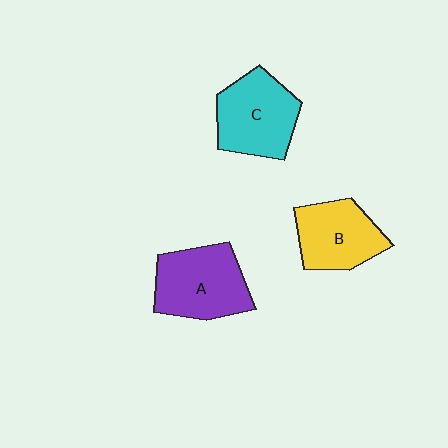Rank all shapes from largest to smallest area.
From largest to smallest: A (purple), C (cyan), B (yellow).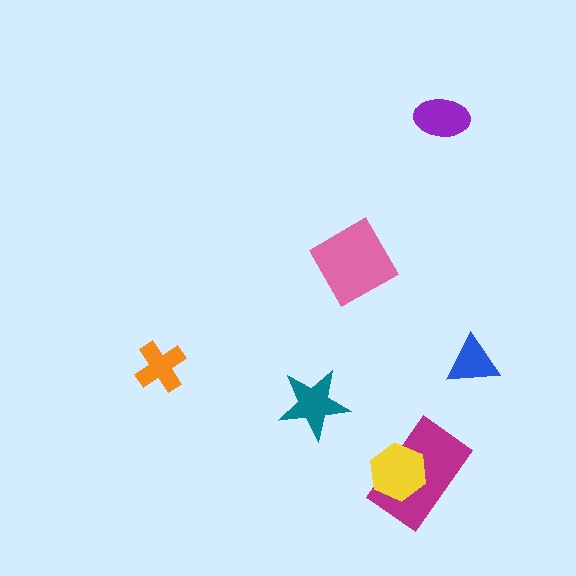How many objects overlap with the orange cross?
0 objects overlap with the orange cross.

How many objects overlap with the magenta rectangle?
1 object overlaps with the magenta rectangle.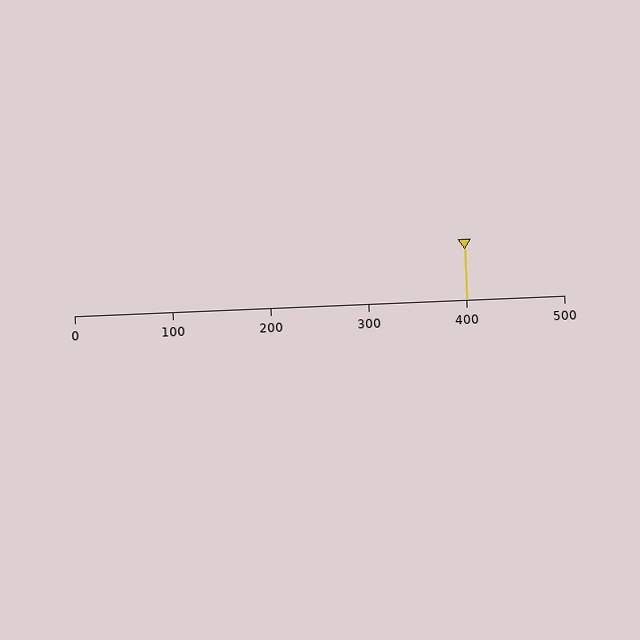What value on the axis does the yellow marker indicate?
The marker indicates approximately 400.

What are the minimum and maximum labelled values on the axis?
The axis runs from 0 to 500.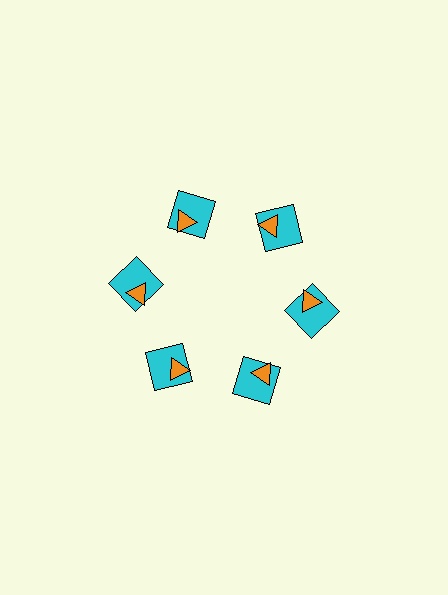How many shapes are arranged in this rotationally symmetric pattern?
There are 12 shapes, arranged in 6 groups of 2.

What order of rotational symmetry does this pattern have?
This pattern has 6-fold rotational symmetry.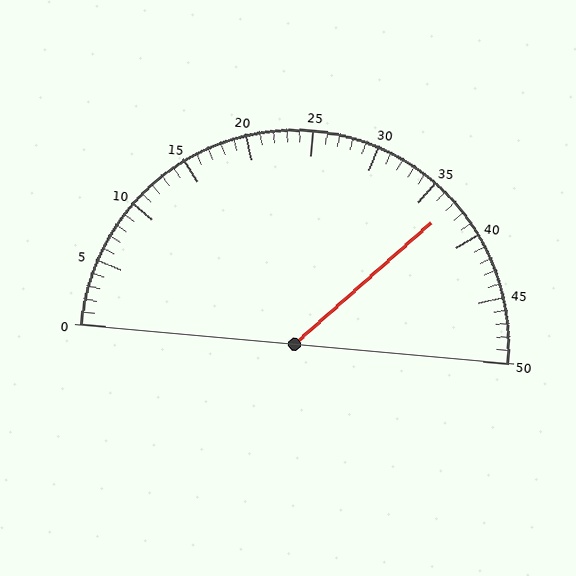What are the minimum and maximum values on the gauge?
The gauge ranges from 0 to 50.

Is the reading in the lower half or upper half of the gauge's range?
The reading is in the upper half of the range (0 to 50).